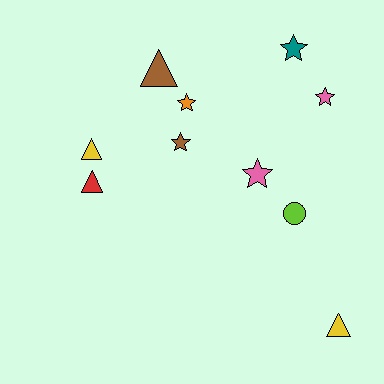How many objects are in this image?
There are 10 objects.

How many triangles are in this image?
There are 4 triangles.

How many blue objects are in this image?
There are no blue objects.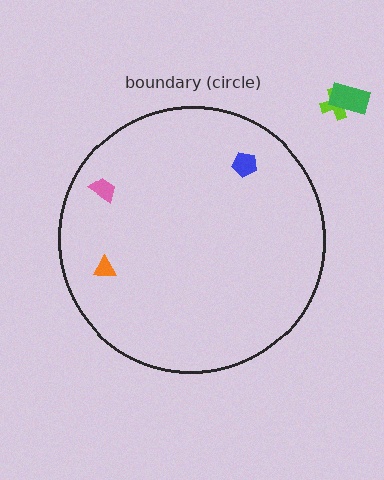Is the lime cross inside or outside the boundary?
Outside.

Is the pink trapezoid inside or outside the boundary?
Inside.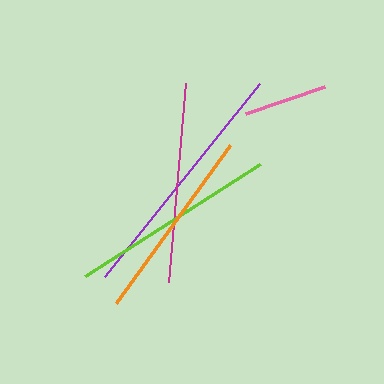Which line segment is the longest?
The purple line is the longest at approximately 248 pixels.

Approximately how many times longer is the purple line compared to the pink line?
The purple line is approximately 3.0 times the length of the pink line.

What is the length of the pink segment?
The pink segment is approximately 84 pixels long.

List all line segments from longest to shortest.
From longest to shortest: purple, lime, magenta, orange, pink.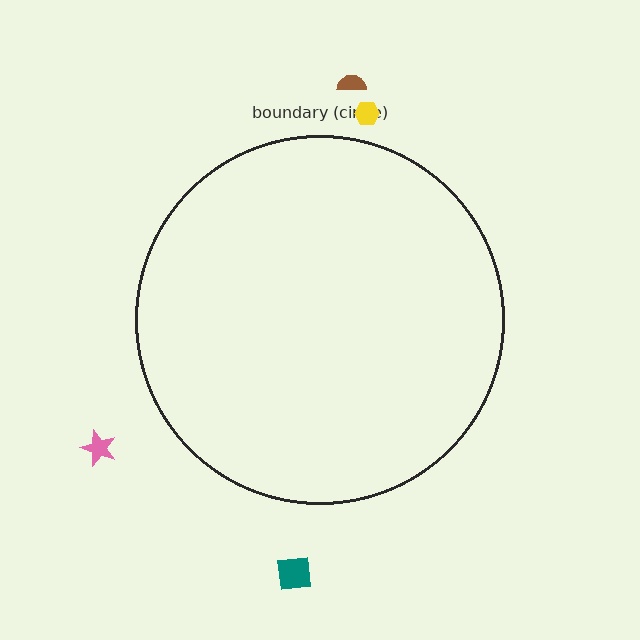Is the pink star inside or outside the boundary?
Outside.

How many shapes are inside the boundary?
0 inside, 4 outside.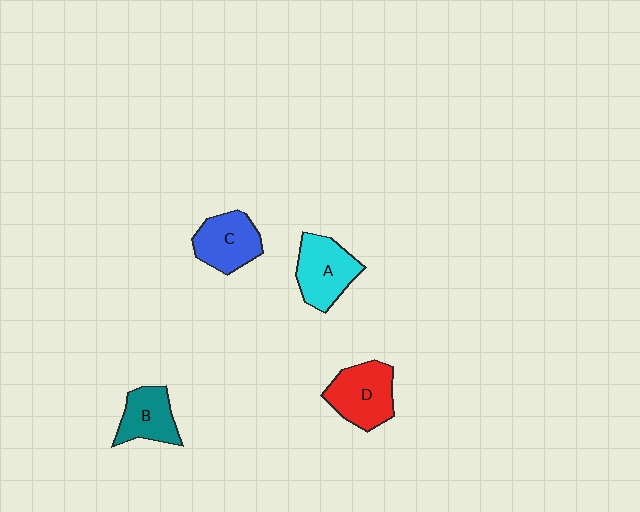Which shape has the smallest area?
Shape B (teal).